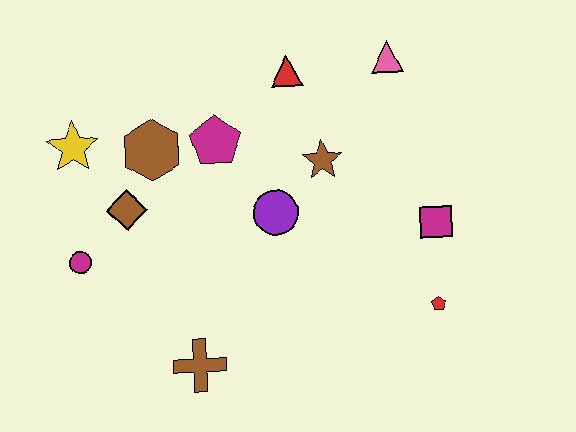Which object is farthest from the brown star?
The magenta circle is farthest from the brown star.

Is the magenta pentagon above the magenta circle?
Yes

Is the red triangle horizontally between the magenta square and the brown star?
No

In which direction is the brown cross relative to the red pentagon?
The brown cross is to the left of the red pentagon.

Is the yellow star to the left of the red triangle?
Yes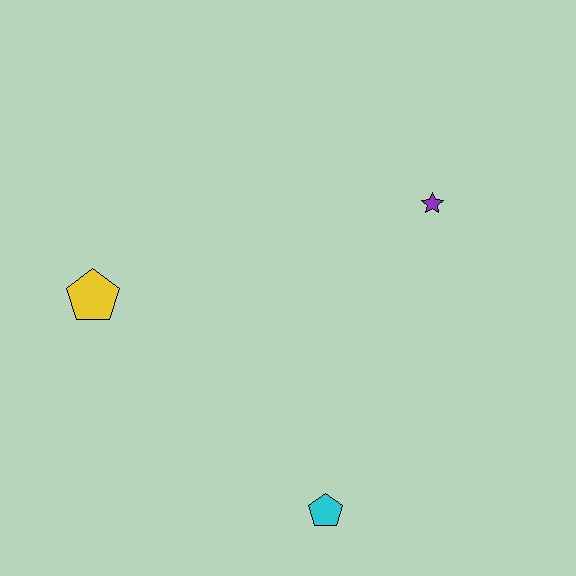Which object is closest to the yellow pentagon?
The cyan pentagon is closest to the yellow pentagon.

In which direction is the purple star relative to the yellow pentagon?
The purple star is to the right of the yellow pentagon.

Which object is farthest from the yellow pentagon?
The purple star is farthest from the yellow pentagon.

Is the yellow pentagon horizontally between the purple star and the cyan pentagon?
No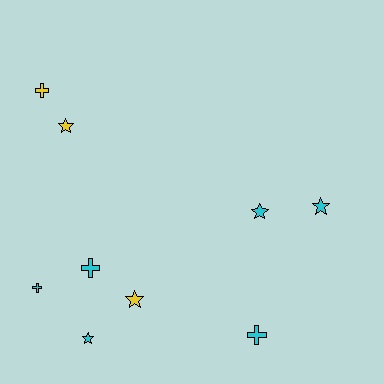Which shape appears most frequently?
Star, with 5 objects.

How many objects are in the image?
There are 9 objects.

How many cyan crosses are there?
There are 3 cyan crosses.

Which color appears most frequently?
Cyan, with 6 objects.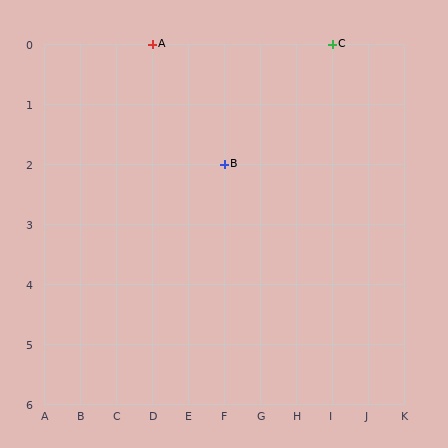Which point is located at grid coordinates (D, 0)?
Point A is at (D, 0).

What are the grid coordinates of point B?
Point B is at grid coordinates (F, 2).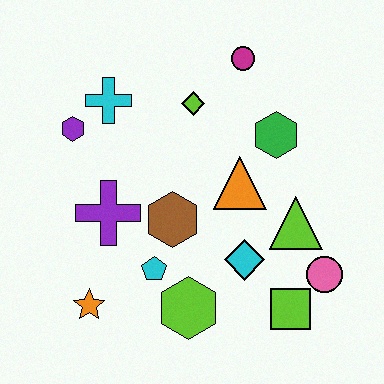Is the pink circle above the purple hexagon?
No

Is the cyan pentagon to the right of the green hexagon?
No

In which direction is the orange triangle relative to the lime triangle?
The orange triangle is to the left of the lime triangle.